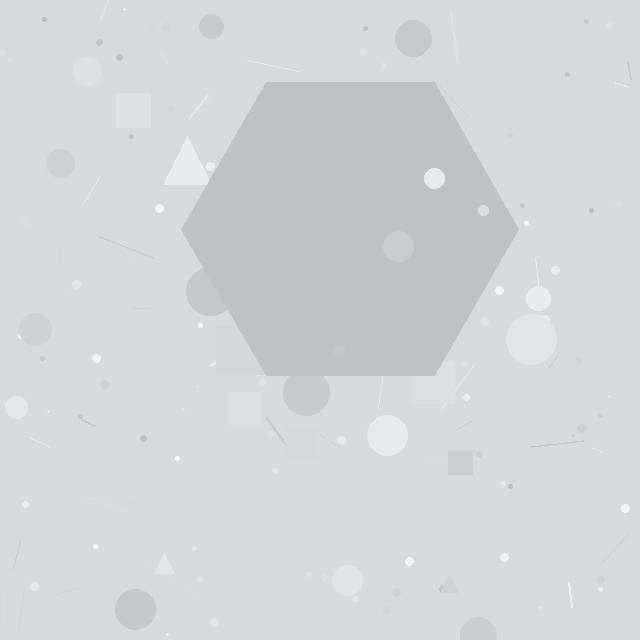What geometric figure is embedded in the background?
A hexagon is embedded in the background.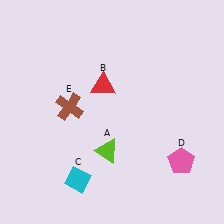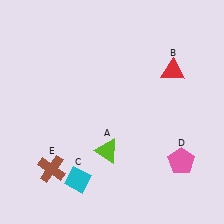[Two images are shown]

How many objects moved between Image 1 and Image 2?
2 objects moved between the two images.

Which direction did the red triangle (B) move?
The red triangle (B) moved right.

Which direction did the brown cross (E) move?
The brown cross (E) moved down.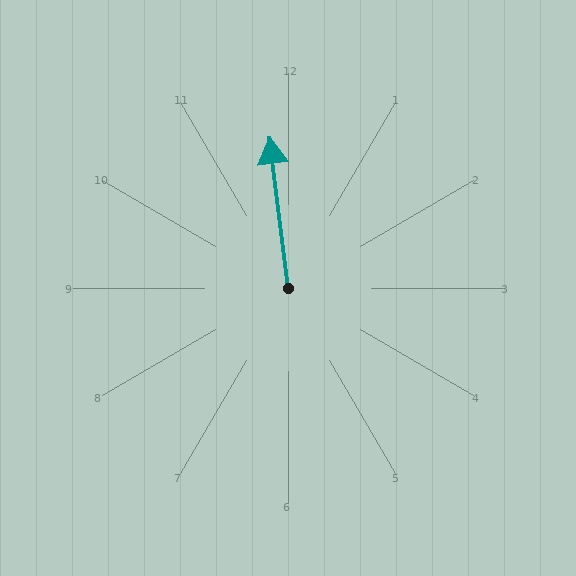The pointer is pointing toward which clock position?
Roughly 12 o'clock.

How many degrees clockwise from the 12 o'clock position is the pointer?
Approximately 353 degrees.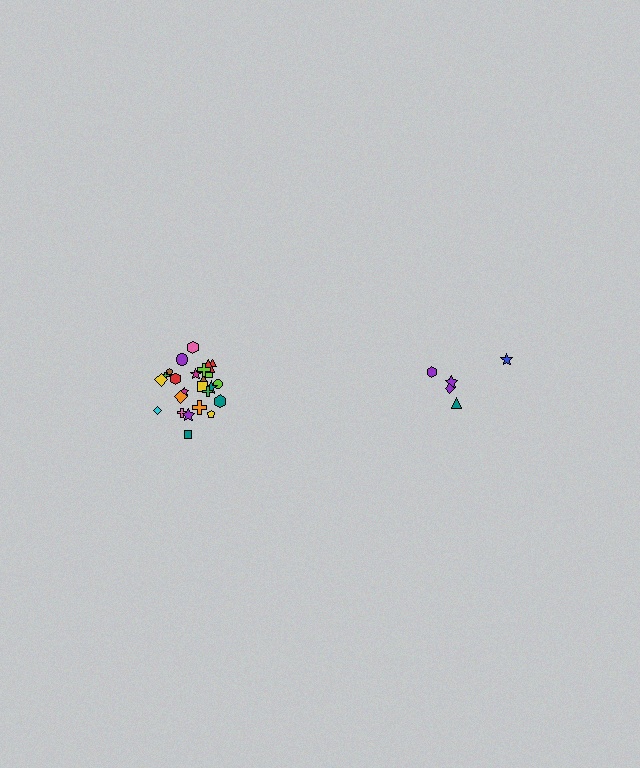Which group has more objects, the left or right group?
The left group.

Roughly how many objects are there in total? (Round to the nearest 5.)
Roughly 30 objects in total.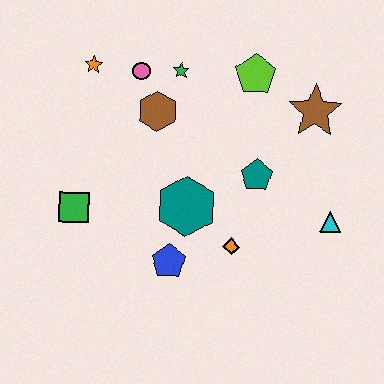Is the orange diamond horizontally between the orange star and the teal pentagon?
Yes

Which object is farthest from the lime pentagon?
The green square is farthest from the lime pentagon.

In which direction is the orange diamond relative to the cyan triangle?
The orange diamond is to the left of the cyan triangle.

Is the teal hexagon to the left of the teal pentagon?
Yes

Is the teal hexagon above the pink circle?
No